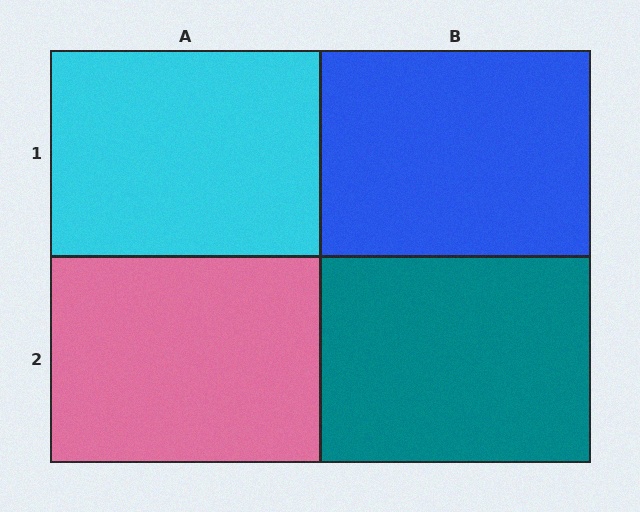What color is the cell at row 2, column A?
Pink.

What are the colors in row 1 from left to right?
Cyan, blue.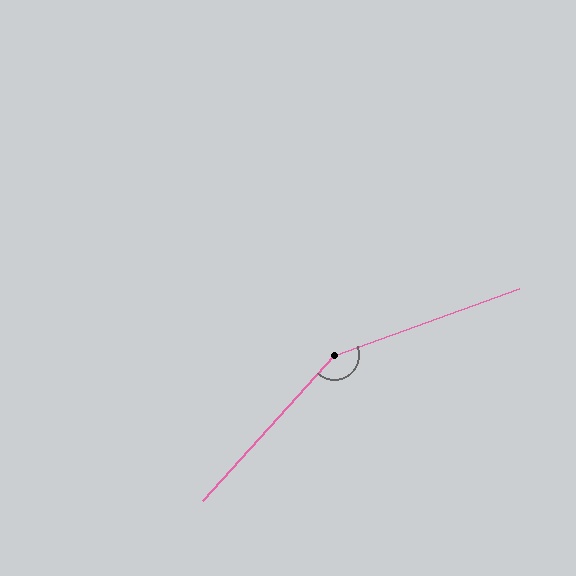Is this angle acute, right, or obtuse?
It is obtuse.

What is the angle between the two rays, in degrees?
Approximately 152 degrees.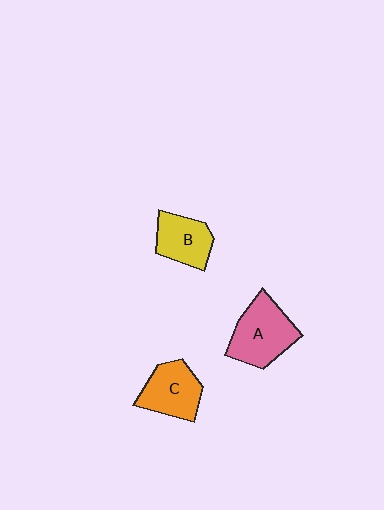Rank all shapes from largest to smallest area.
From largest to smallest: A (pink), C (orange), B (yellow).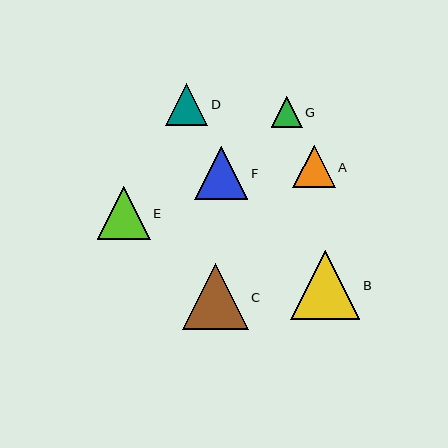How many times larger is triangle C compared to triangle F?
Triangle C is approximately 1.2 times the size of triangle F.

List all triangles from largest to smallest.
From largest to smallest: B, C, F, E, A, D, G.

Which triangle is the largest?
Triangle B is the largest with a size of approximately 69 pixels.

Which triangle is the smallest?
Triangle G is the smallest with a size of approximately 31 pixels.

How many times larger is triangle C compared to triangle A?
Triangle C is approximately 1.5 times the size of triangle A.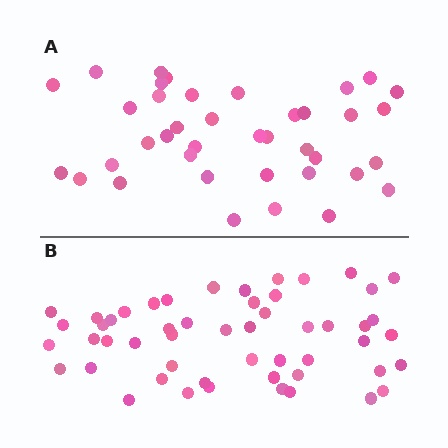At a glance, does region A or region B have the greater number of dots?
Region B (the bottom region) has more dots.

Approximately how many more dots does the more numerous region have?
Region B has approximately 15 more dots than region A.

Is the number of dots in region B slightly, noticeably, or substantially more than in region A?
Region B has noticeably more, but not dramatically so. The ratio is roughly 1.3 to 1.